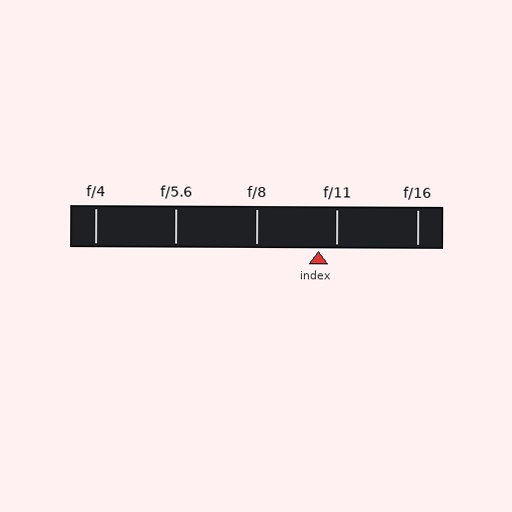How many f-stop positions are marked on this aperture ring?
There are 5 f-stop positions marked.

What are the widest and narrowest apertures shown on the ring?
The widest aperture shown is f/4 and the narrowest is f/16.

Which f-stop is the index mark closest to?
The index mark is closest to f/11.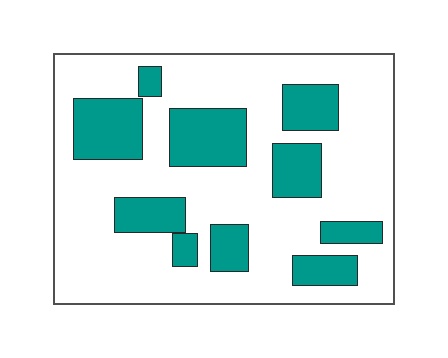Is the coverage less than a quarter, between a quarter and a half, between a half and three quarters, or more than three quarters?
Between a quarter and a half.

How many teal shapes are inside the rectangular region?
10.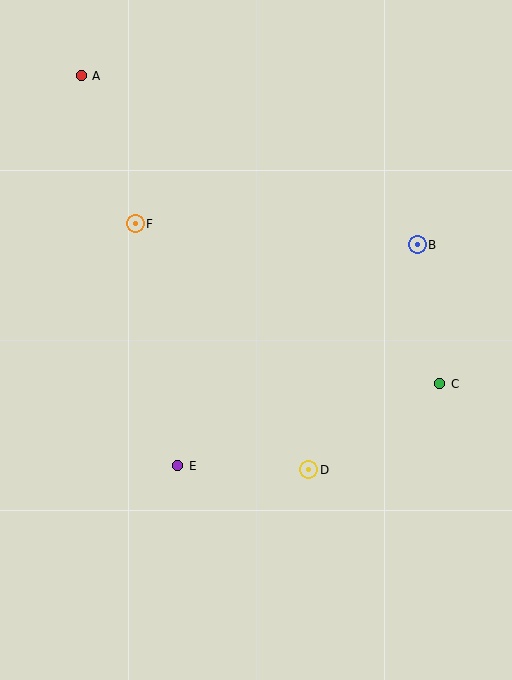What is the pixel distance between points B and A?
The distance between B and A is 376 pixels.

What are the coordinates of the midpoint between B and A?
The midpoint between B and A is at (249, 160).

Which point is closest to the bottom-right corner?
Point D is closest to the bottom-right corner.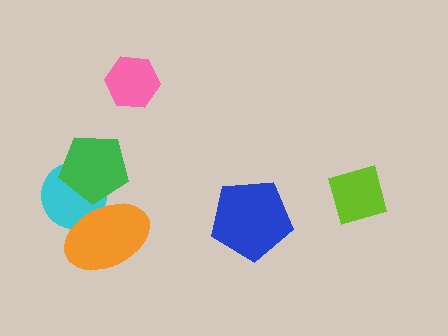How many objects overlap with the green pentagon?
2 objects overlap with the green pentagon.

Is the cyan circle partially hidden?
Yes, it is partially covered by another shape.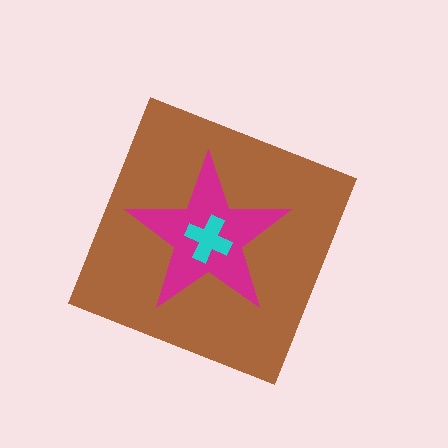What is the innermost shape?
The cyan cross.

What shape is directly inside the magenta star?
The cyan cross.